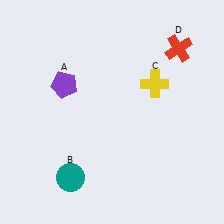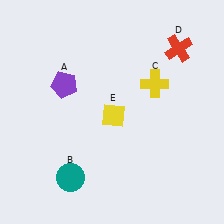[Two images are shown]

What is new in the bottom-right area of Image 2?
A yellow diamond (E) was added in the bottom-right area of Image 2.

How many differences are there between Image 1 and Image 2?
There is 1 difference between the two images.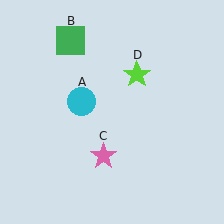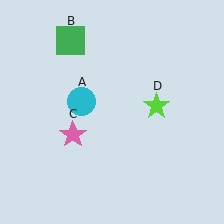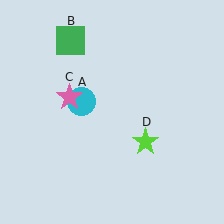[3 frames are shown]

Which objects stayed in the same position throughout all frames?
Cyan circle (object A) and green square (object B) remained stationary.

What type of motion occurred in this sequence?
The pink star (object C), lime star (object D) rotated clockwise around the center of the scene.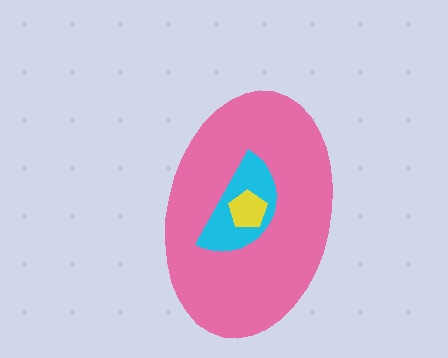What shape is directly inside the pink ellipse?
The cyan semicircle.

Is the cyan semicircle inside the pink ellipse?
Yes.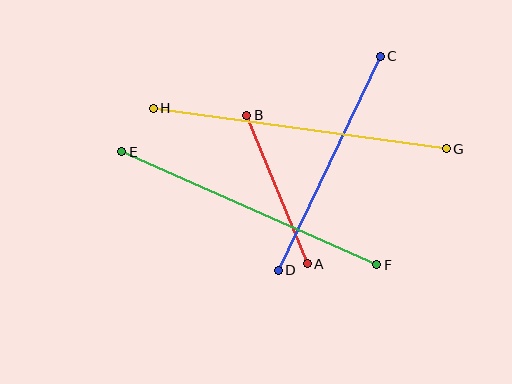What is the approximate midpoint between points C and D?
The midpoint is at approximately (329, 163) pixels.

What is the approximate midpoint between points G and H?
The midpoint is at approximately (300, 128) pixels.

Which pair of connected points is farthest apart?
Points G and H are farthest apart.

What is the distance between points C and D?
The distance is approximately 237 pixels.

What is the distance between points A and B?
The distance is approximately 160 pixels.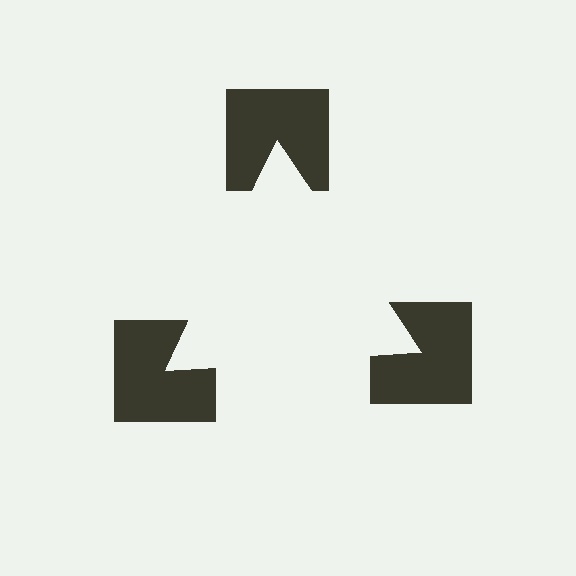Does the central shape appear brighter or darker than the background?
It typically appears slightly brighter than the background, even though no actual brightness change is drawn.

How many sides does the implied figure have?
3 sides.